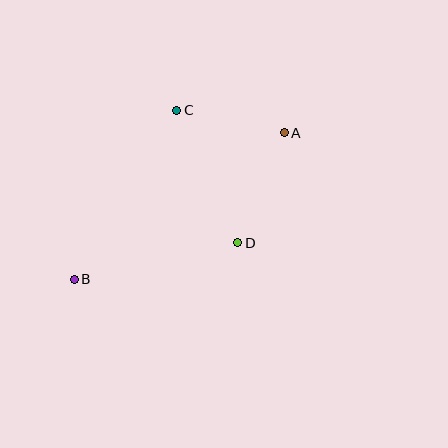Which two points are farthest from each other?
Points A and B are farthest from each other.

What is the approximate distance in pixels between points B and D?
The distance between B and D is approximately 167 pixels.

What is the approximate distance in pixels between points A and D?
The distance between A and D is approximately 119 pixels.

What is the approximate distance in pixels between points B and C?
The distance between B and C is approximately 197 pixels.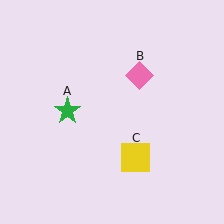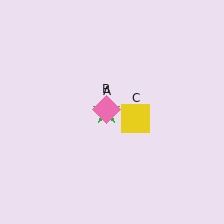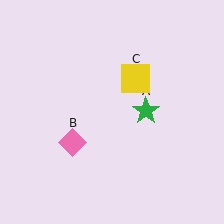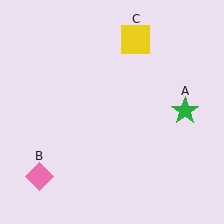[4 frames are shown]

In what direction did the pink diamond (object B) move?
The pink diamond (object B) moved down and to the left.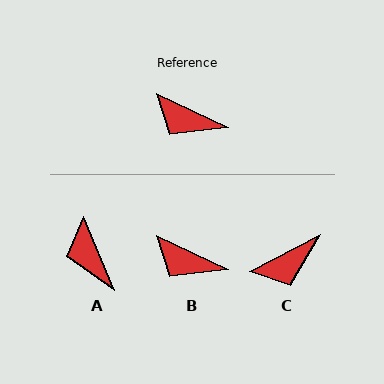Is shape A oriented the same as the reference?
No, it is off by about 42 degrees.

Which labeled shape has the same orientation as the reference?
B.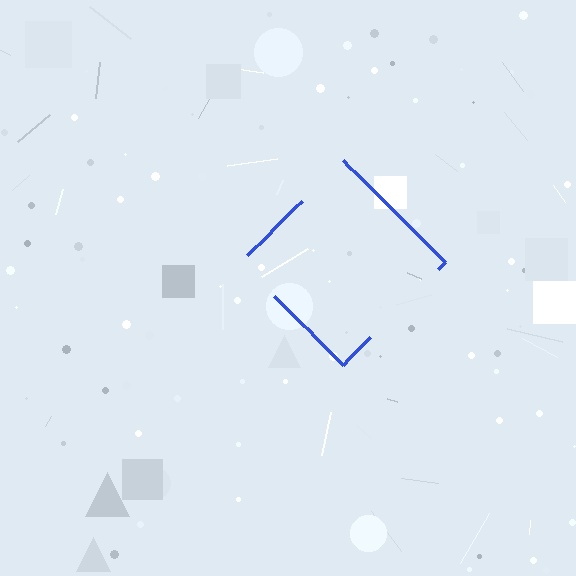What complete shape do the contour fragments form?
The contour fragments form a diamond.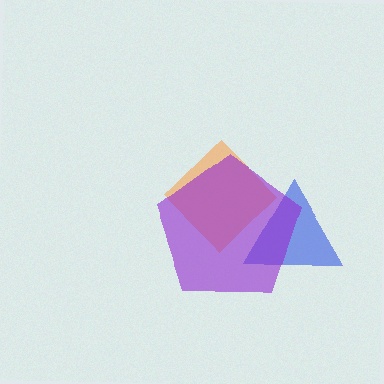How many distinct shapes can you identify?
There are 3 distinct shapes: an orange diamond, a blue triangle, a purple pentagon.